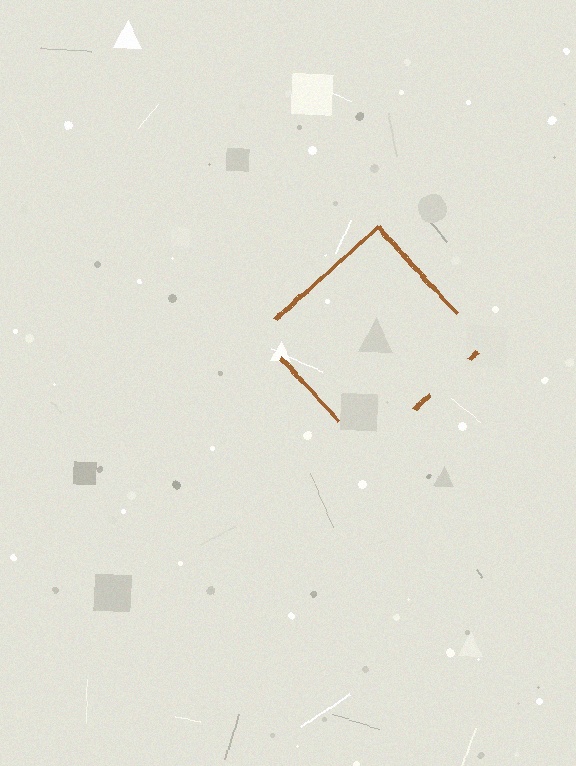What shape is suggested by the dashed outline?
The dashed outline suggests a diamond.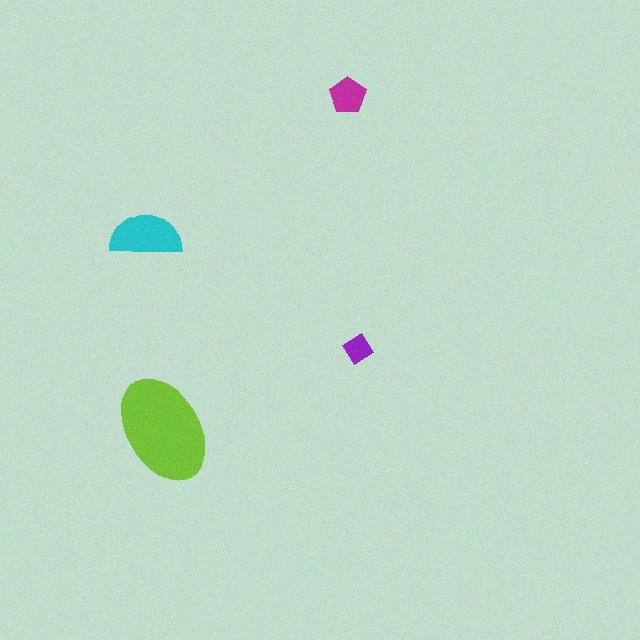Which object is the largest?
The lime ellipse.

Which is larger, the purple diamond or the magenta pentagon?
The magenta pentagon.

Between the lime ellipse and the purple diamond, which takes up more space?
The lime ellipse.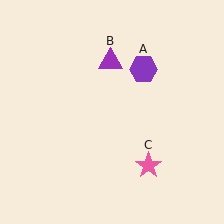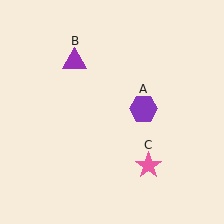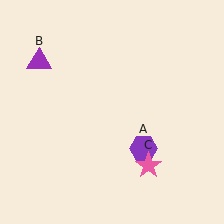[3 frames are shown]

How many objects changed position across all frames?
2 objects changed position: purple hexagon (object A), purple triangle (object B).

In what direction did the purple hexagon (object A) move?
The purple hexagon (object A) moved down.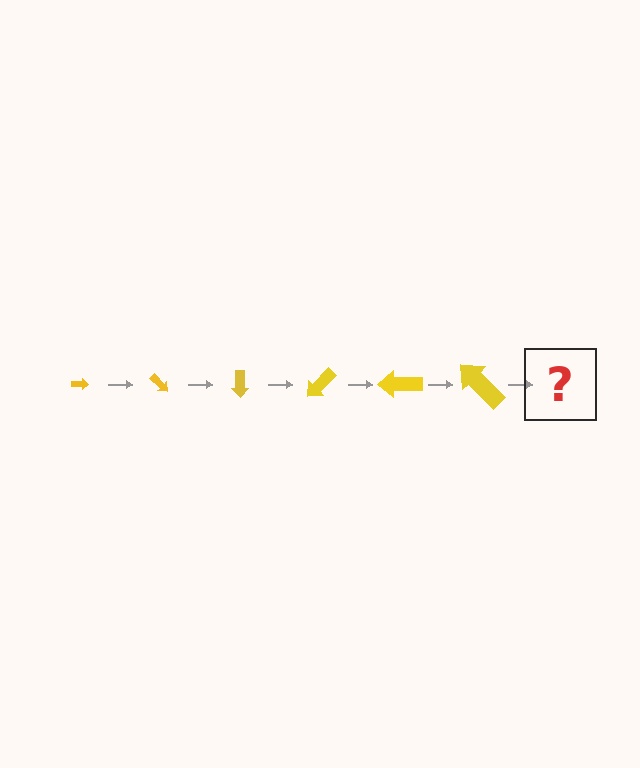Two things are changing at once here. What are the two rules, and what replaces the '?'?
The two rules are that the arrow grows larger each step and it rotates 45 degrees each step. The '?' should be an arrow, larger than the previous one and rotated 270 degrees from the start.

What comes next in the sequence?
The next element should be an arrow, larger than the previous one and rotated 270 degrees from the start.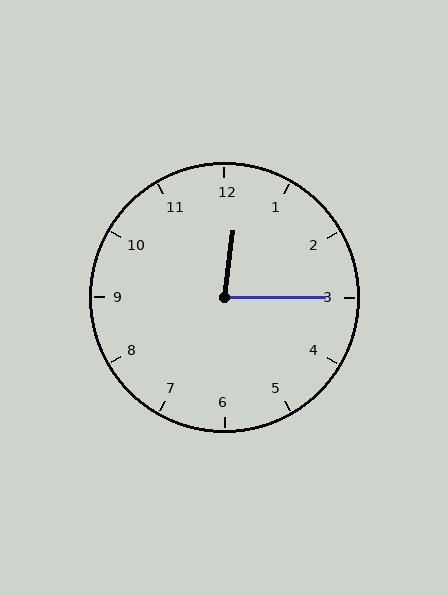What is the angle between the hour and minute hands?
Approximately 82 degrees.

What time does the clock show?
12:15.